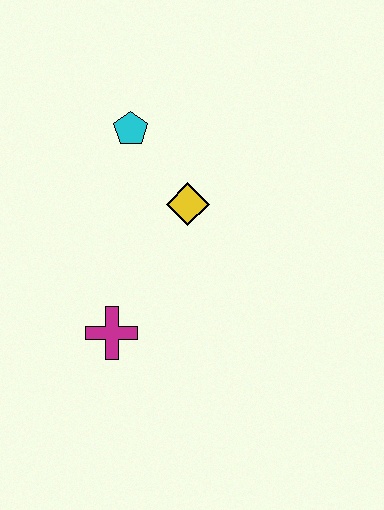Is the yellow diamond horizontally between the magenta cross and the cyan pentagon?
No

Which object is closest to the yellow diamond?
The cyan pentagon is closest to the yellow diamond.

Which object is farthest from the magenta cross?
The cyan pentagon is farthest from the magenta cross.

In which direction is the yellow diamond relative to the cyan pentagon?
The yellow diamond is below the cyan pentagon.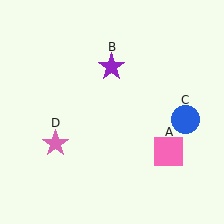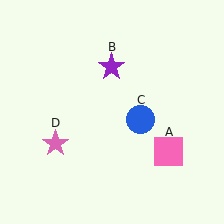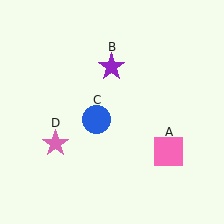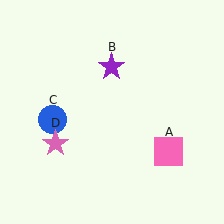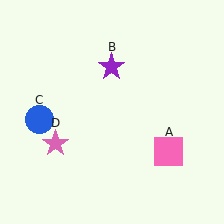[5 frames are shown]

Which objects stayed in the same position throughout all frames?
Pink square (object A) and purple star (object B) and pink star (object D) remained stationary.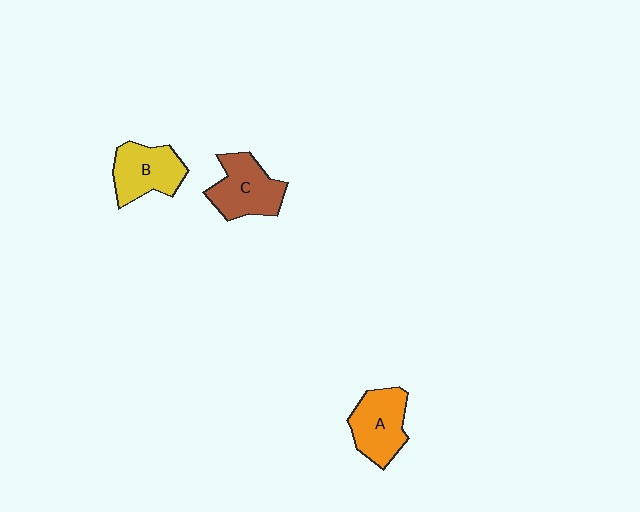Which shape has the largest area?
Shape C (brown).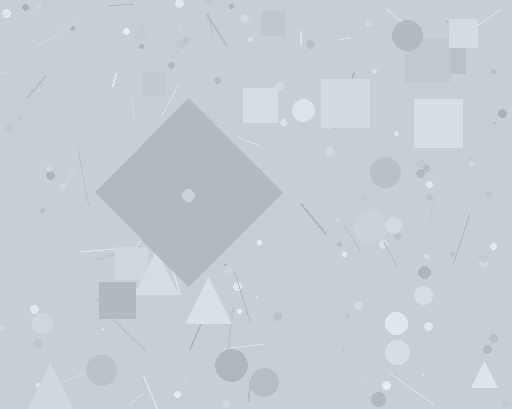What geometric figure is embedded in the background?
A diamond is embedded in the background.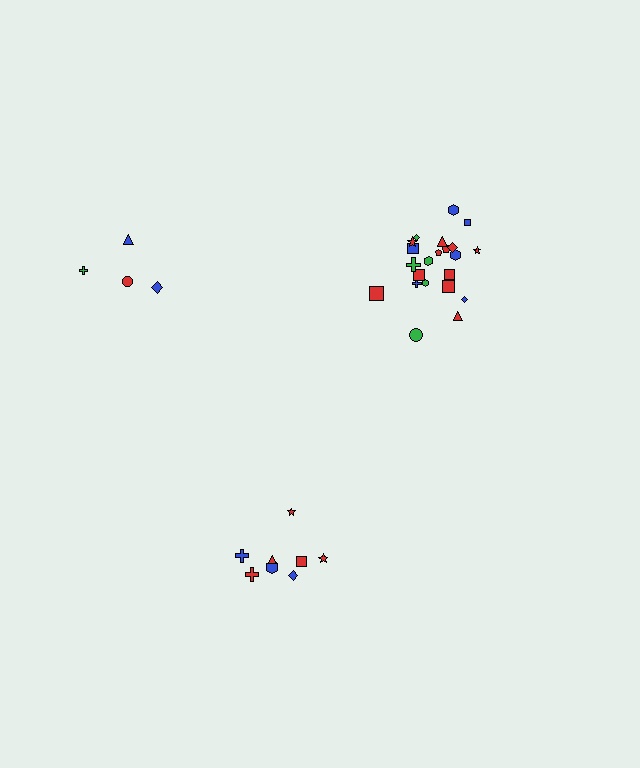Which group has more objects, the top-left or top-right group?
The top-right group.